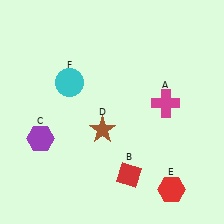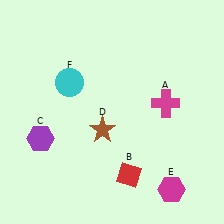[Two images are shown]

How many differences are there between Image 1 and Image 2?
There is 1 difference between the two images.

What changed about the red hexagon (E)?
In Image 1, E is red. In Image 2, it changed to magenta.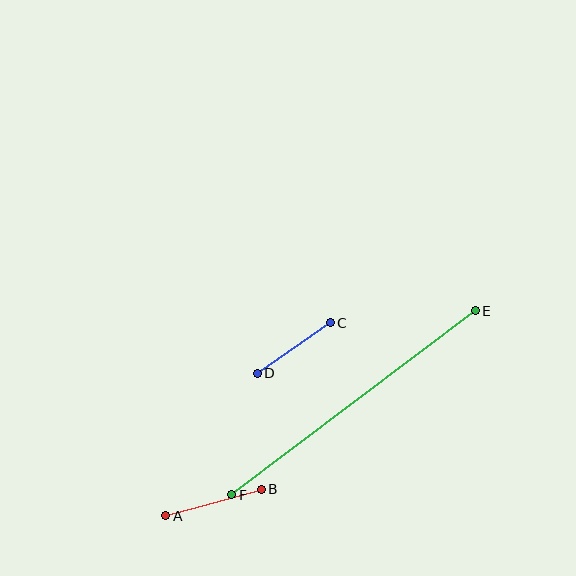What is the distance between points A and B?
The distance is approximately 99 pixels.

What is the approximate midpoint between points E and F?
The midpoint is at approximately (354, 403) pixels.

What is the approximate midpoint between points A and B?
The midpoint is at approximately (213, 502) pixels.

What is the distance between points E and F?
The distance is approximately 305 pixels.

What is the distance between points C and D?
The distance is approximately 89 pixels.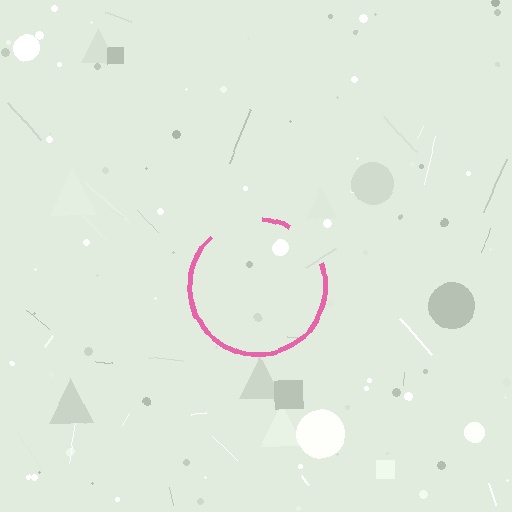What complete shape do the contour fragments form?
The contour fragments form a circle.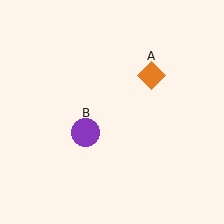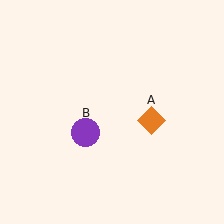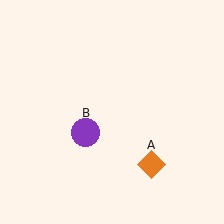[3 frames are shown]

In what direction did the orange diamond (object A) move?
The orange diamond (object A) moved down.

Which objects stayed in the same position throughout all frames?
Purple circle (object B) remained stationary.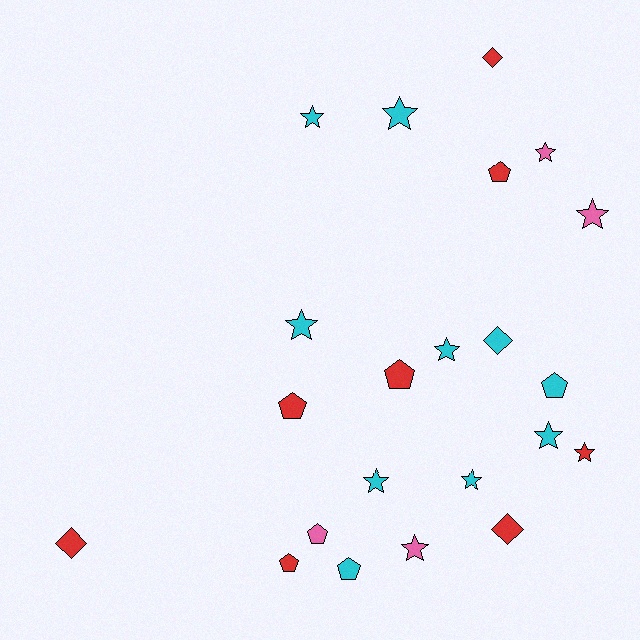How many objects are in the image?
There are 22 objects.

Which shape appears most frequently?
Star, with 11 objects.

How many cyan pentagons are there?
There are 2 cyan pentagons.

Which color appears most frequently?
Cyan, with 10 objects.